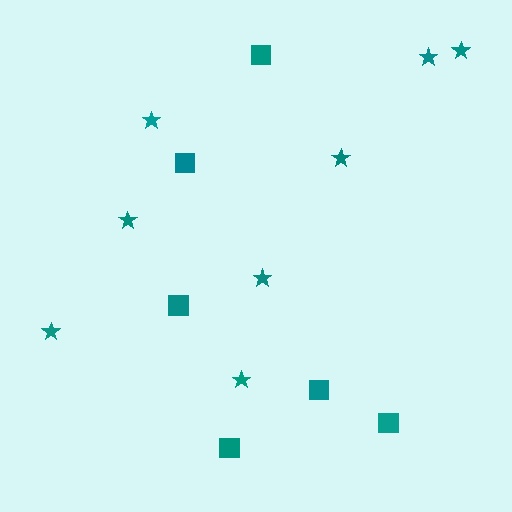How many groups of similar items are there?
There are 2 groups: one group of stars (8) and one group of squares (6).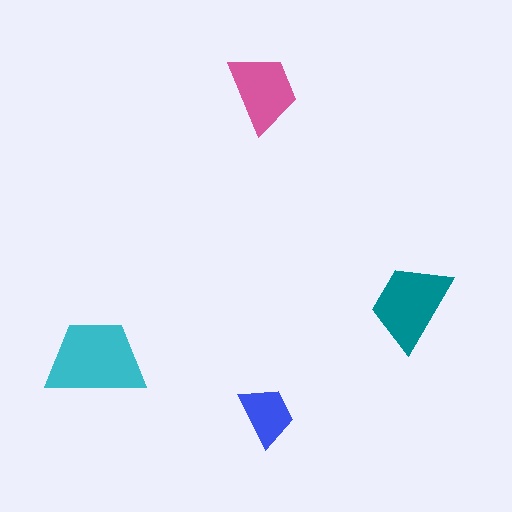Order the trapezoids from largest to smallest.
the cyan one, the teal one, the pink one, the blue one.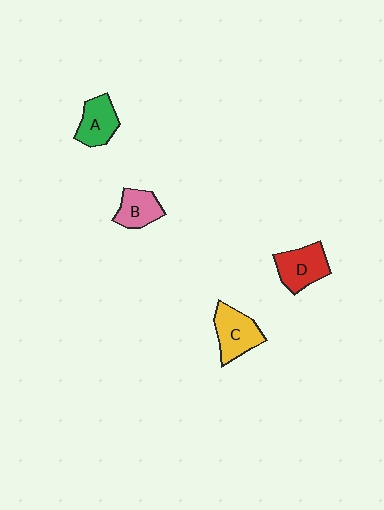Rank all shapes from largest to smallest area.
From largest to smallest: C (yellow), D (red), A (green), B (pink).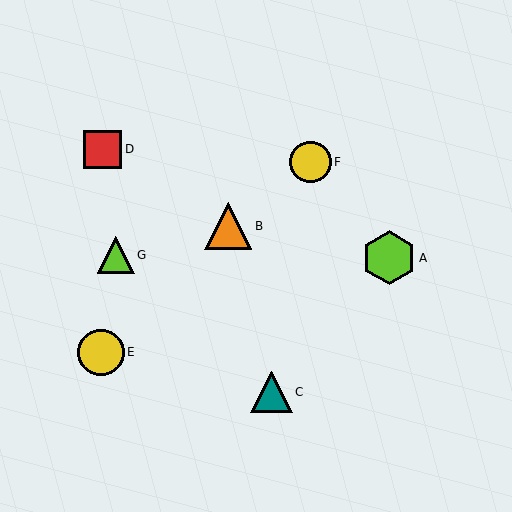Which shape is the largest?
The lime hexagon (labeled A) is the largest.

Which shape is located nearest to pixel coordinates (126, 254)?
The lime triangle (labeled G) at (116, 255) is nearest to that location.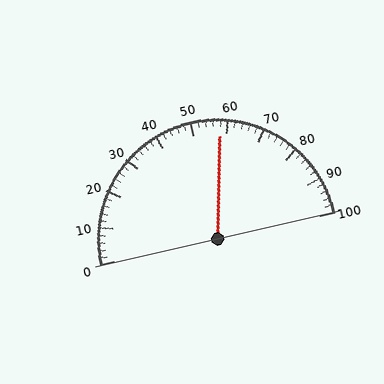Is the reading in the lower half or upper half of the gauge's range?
The reading is in the upper half of the range (0 to 100).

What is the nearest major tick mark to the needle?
The nearest major tick mark is 60.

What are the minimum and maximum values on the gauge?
The gauge ranges from 0 to 100.